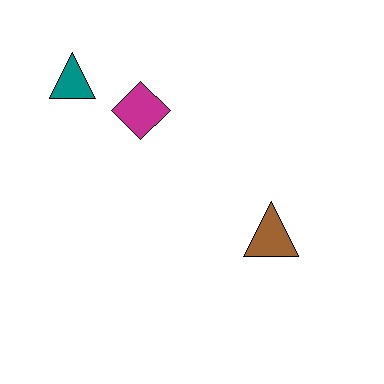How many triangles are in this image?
There are 2 triangles.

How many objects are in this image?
There are 3 objects.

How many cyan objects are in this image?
There are no cyan objects.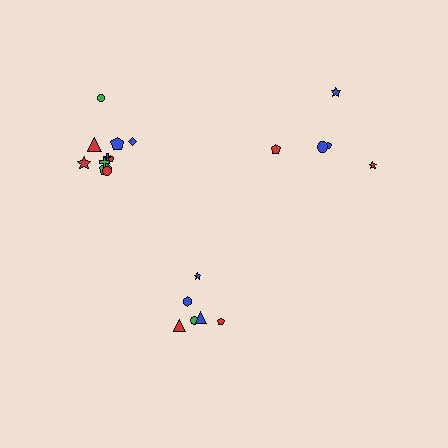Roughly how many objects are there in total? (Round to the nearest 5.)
Roughly 20 objects in total.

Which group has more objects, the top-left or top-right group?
The top-left group.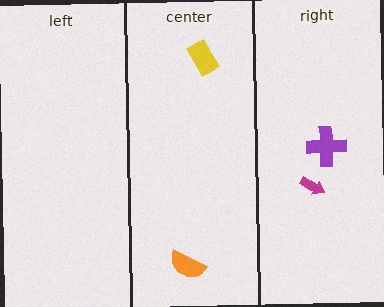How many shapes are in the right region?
2.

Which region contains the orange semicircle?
The center region.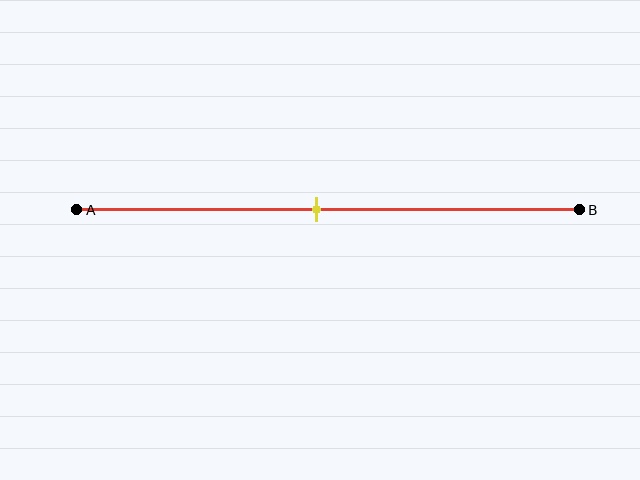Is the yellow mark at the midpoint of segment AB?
Yes, the mark is approximately at the midpoint.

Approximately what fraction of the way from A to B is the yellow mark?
The yellow mark is approximately 50% of the way from A to B.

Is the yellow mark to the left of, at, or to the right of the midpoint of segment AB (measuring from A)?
The yellow mark is approximately at the midpoint of segment AB.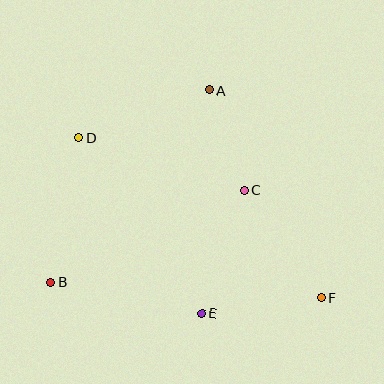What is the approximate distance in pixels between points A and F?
The distance between A and F is approximately 236 pixels.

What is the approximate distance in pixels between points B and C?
The distance between B and C is approximately 214 pixels.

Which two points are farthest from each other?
Points D and F are farthest from each other.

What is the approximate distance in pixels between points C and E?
The distance between C and E is approximately 130 pixels.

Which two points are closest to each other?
Points A and C are closest to each other.